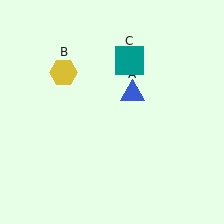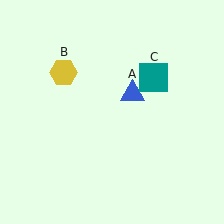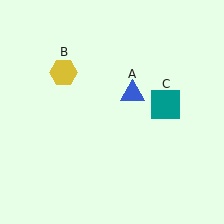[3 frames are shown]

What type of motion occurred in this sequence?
The teal square (object C) rotated clockwise around the center of the scene.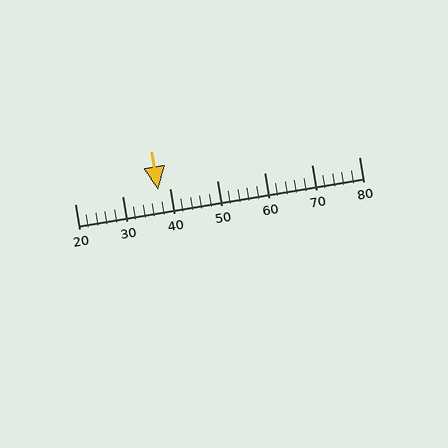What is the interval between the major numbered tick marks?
The major tick marks are spaced 10 units apart.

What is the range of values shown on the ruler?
The ruler shows values from 20 to 80.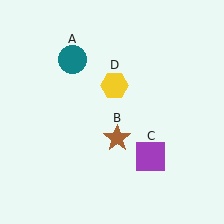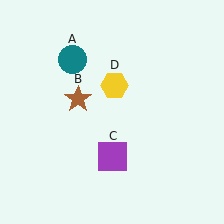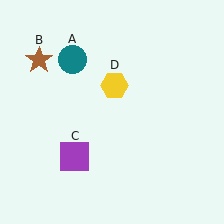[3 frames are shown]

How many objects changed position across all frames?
2 objects changed position: brown star (object B), purple square (object C).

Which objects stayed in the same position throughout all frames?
Teal circle (object A) and yellow hexagon (object D) remained stationary.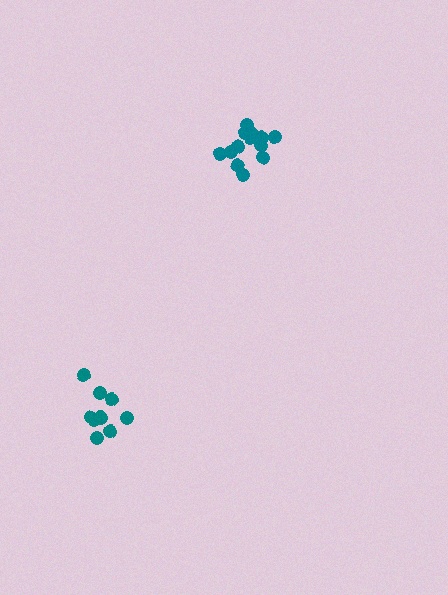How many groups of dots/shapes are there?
There are 2 groups.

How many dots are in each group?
Group 1: 11 dots, Group 2: 13 dots (24 total).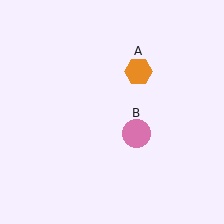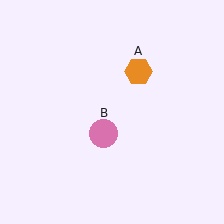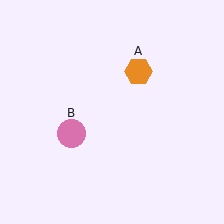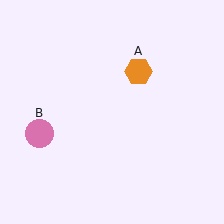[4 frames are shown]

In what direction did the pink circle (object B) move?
The pink circle (object B) moved left.